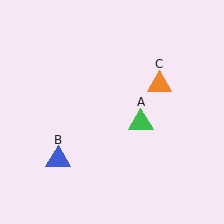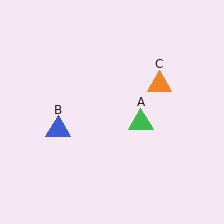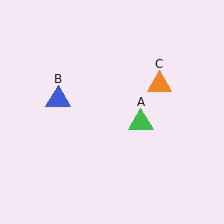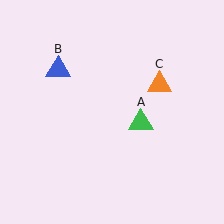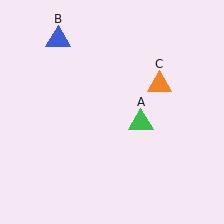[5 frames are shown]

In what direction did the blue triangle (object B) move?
The blue triangle (object B) moved up.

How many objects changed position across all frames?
1 object changed position: blue triangle (object B).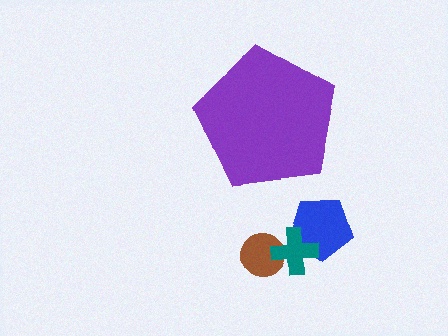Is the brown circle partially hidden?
No, the brown circle is fully visible.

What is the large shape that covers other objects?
A purple pentagon.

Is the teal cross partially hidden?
No, the teal cross is fully visible.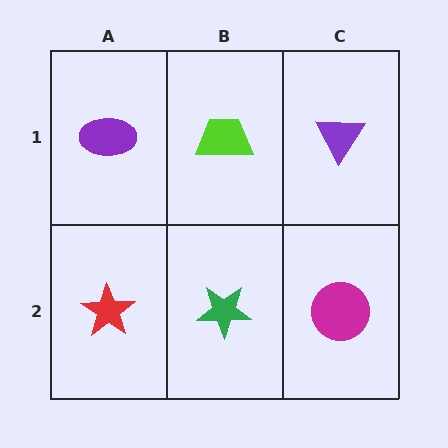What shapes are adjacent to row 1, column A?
A red star (row 2, column A), a lime trapezoid (row 1, column B).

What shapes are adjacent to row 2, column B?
A lime trapezoid (row 1, column B), a red star (row 2, column A), a magenta circle (row 2, column C).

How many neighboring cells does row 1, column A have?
2.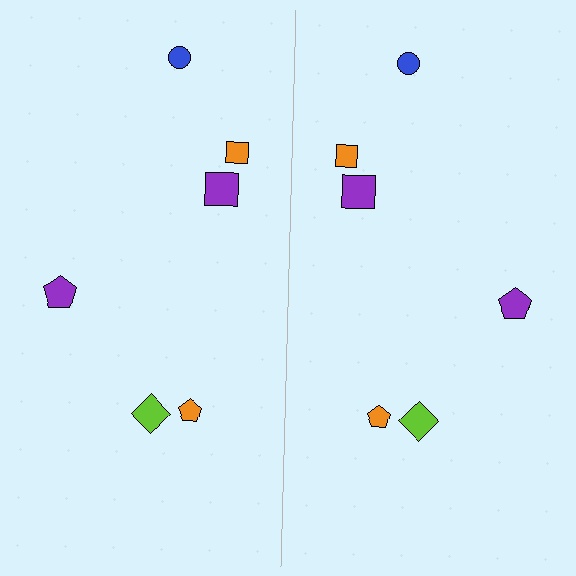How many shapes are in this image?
There are 12 shapes in this image.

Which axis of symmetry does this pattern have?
The pattern has a vertical axis of symmetry running through the center of the image.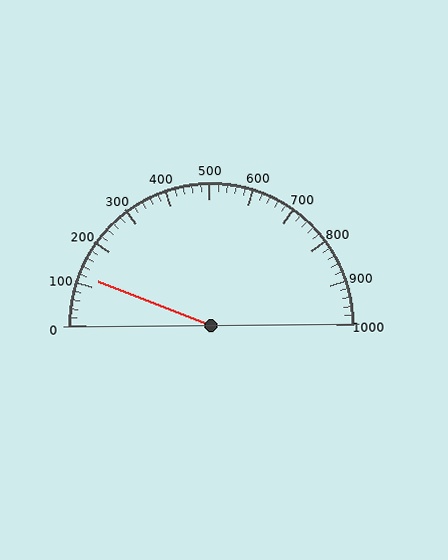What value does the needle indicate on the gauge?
The needle indicates approximately 120.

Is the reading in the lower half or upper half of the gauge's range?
The reading is in the lower half of the range (0 to 1000).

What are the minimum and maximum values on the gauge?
The gauge ranges from 0 to 1000.